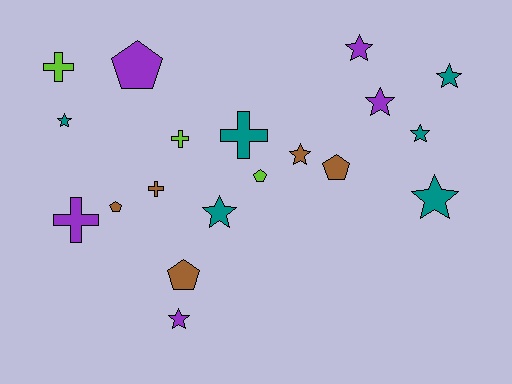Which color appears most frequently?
Teal, with 6 objects.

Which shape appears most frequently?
Star, with 9 objects.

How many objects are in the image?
There are 19 objects.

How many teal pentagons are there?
There are no teal pentagons.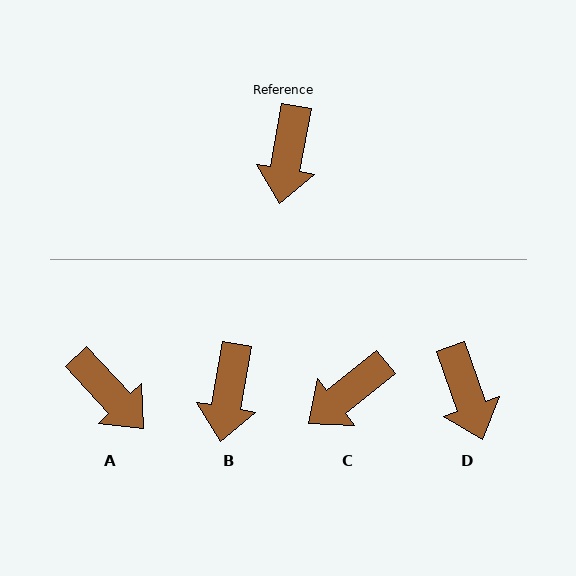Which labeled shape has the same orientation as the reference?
B.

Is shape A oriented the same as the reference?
No, it is off by about 53 degrees.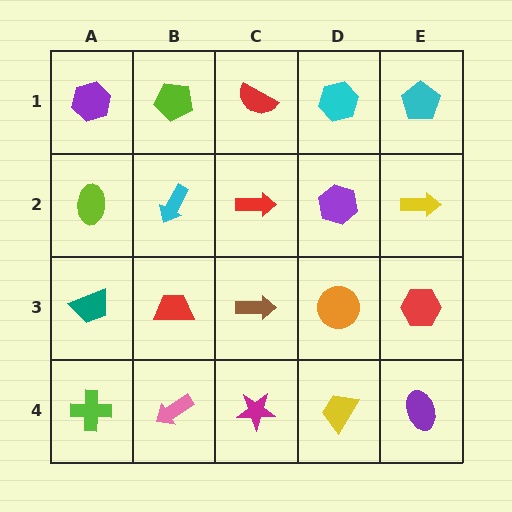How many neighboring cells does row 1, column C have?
3.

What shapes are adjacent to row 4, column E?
A red hexagon (row 3, column E), a yellow trapezoid (row 4, column D).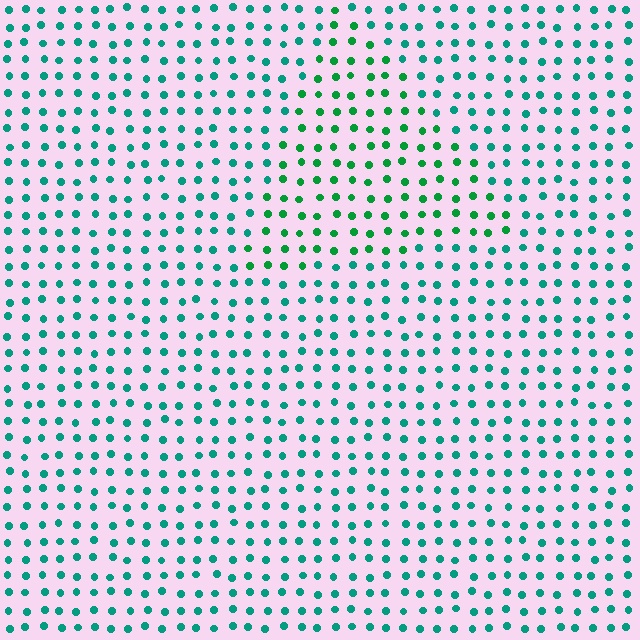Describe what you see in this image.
The image is filled with small teal elements in a uniform arrangement. A triangle-shaped region is visible where the elements are tinted to a slightly different hue, forming a subtle color boundary.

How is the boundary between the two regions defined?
The boundary is defined purely by a slight shift in hue (about 30 degrees). Spacing, size, and orientation are identical on both sides.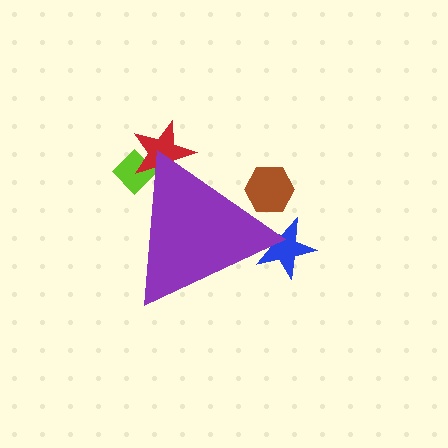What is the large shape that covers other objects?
A purple triangle.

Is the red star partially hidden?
Yes, the red star is partially hidden behind the purple triangle.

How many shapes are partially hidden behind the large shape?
4 shapes are partially hidden.